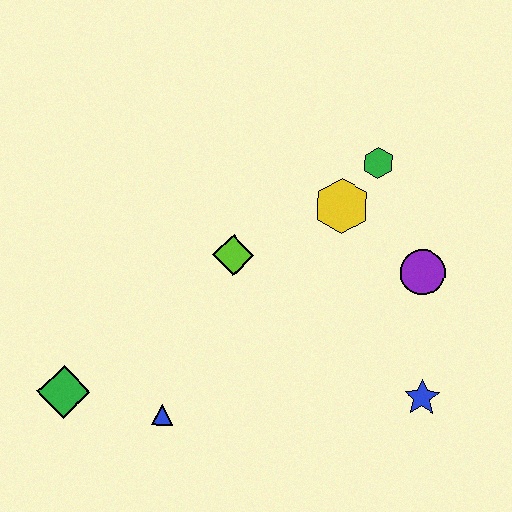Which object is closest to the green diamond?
The blue triangle is closest to the green diamond.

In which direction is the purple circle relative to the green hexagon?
The purple circle is below the green hexagon.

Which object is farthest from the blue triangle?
The green hexagon is farthest from the blue triangle.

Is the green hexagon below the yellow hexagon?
No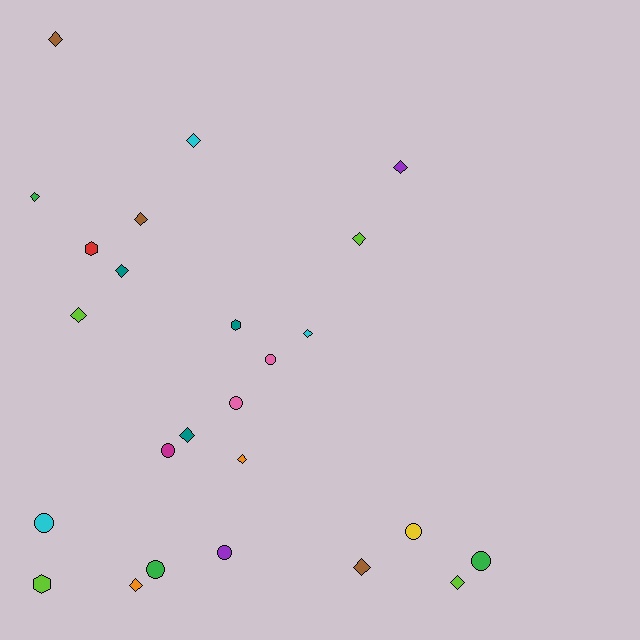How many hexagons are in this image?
There are 3 hexagons.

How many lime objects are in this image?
There are 4 lime objects.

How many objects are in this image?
There are 25 objects.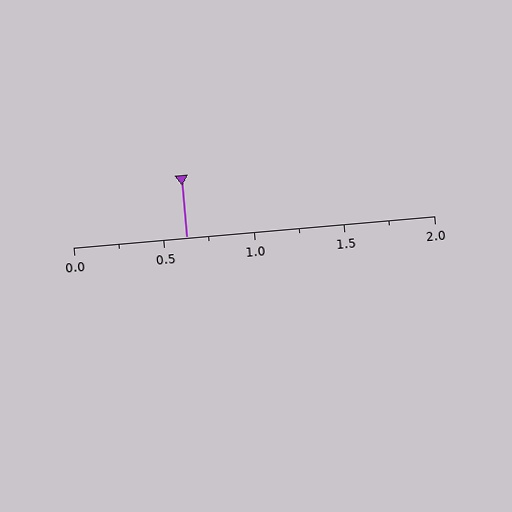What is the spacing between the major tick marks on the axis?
The major ticks are spaced 0.5 apart.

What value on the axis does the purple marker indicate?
The marker indicates approximately 0.62.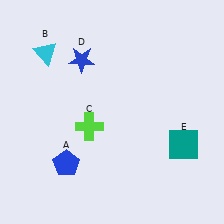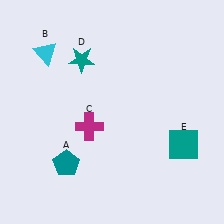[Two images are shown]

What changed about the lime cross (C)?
In Image 1, C is lime. In Image 2, it changed to magenta.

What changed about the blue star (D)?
In Image 1, D is blue. In Image 2, it changed to teal.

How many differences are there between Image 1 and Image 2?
There are 3 differences between the two images.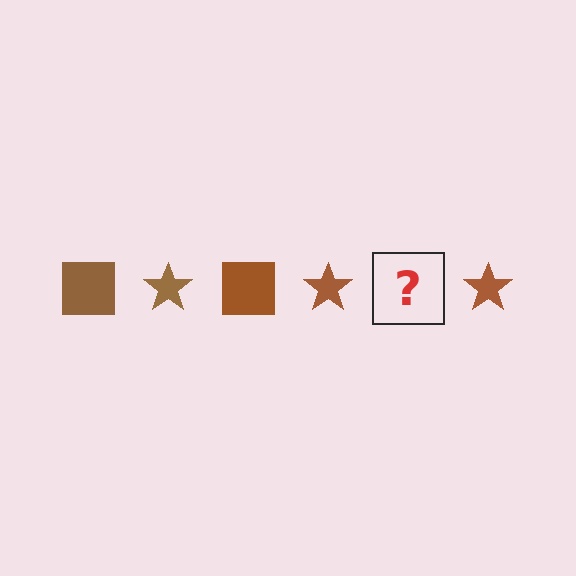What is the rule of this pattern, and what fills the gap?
The rule is that the pattern cycles through square, star shapes in brown. The gap should be filled with a brown square.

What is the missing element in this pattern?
The missing element is a brown square.